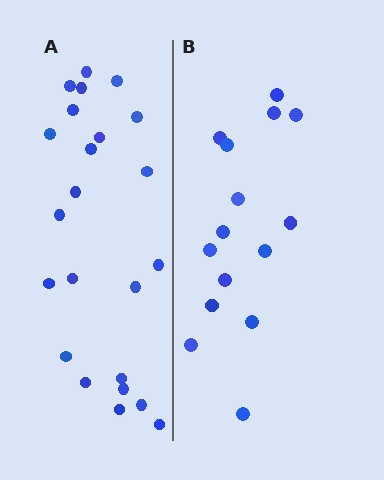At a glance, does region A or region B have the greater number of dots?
Region A (the left region) has more dots.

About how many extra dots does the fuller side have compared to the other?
Region A has roughly 8 or so more dots than region B.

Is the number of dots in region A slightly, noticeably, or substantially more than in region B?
Region A has substantially more. The ratio is roughly 1.5 to 1.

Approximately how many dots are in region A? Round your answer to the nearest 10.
About 20 dots. (The exact count is 23, which rounds to 20.)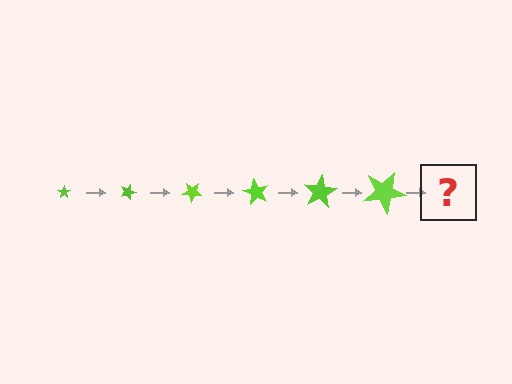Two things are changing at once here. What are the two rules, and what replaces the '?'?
The two rules are that the star grows larger each step and it rotates 20 degrees each step. The '?' should be a star, larger than the previous one and rotated 120 degrees from the start.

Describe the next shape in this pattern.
It should be a star, larger than the previous one and rotated 120 degrees from the start.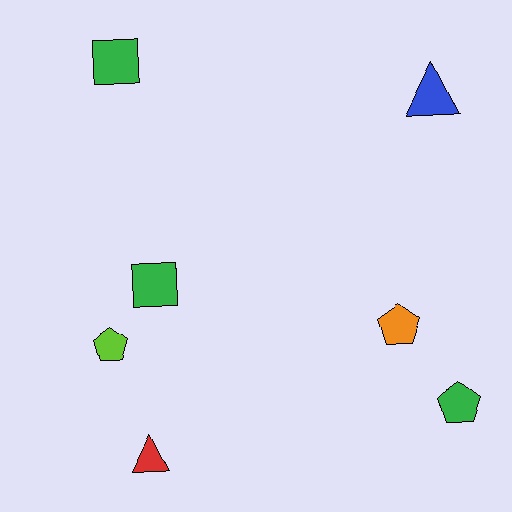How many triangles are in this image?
There are 2 triangles.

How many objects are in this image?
There are 7 objects.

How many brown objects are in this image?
There are no brown objects.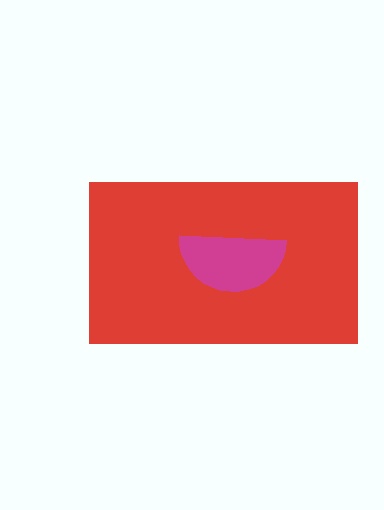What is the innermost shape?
The magenta semicircle.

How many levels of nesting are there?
2.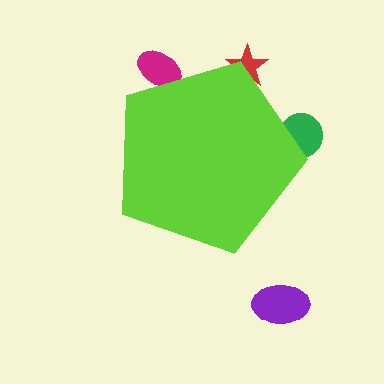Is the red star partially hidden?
Yes, the red star is partially hidden behind the lime pentagon.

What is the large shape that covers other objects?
A lime pentagon.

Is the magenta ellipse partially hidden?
Yes, the magenta ellipse is partially hidden behind the lime pentagon.